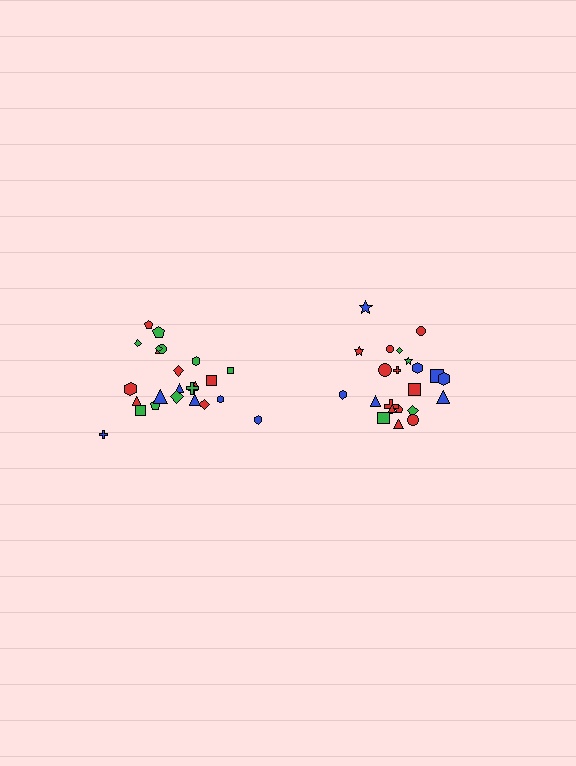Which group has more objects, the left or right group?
The left group.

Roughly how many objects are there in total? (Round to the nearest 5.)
Roughly 45 objects in total.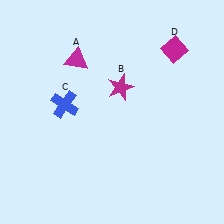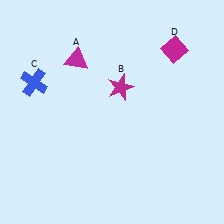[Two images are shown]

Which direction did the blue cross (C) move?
The blue cross (C) moved left.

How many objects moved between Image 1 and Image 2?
1 object moved between the two images.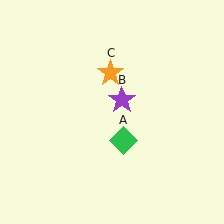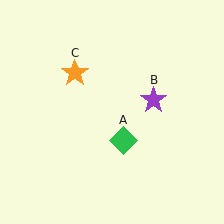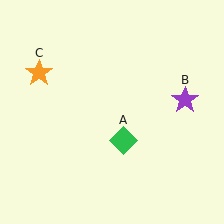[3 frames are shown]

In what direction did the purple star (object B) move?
The purple star (object B) moved right.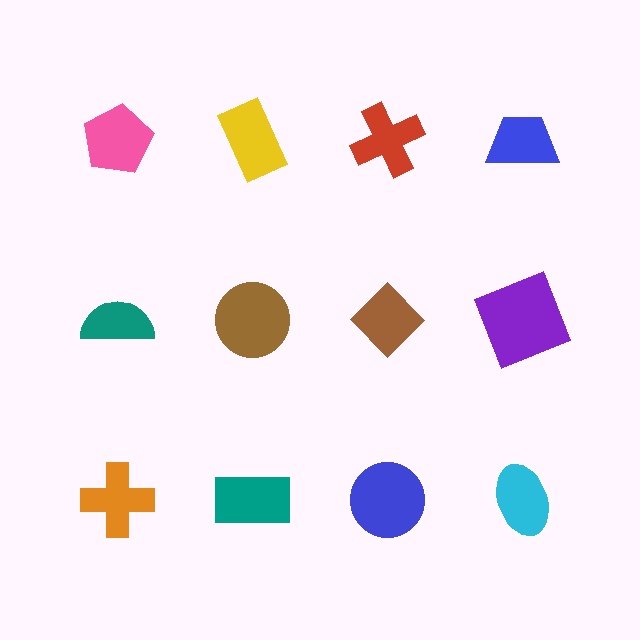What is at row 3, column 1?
An orange cross.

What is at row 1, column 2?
A yellow rectangle.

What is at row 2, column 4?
A purple square.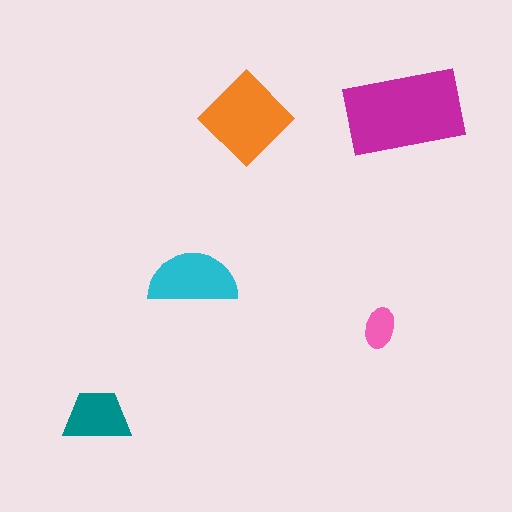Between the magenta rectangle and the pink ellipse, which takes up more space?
The magenta rectangle.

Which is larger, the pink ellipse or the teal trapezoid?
The teal trapezoid.